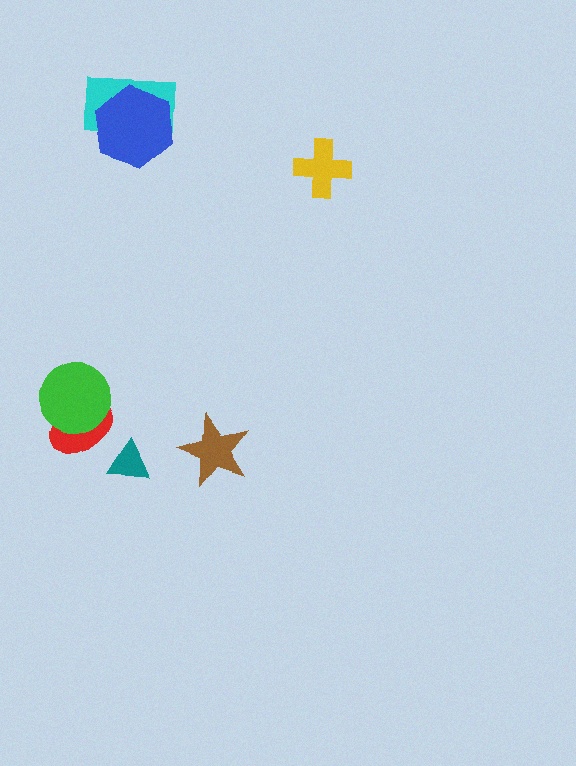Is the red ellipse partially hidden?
Yes, it is partially covered by another shape.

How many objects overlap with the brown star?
0 objects overlap with the brown star.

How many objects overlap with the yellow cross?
0 objects overlap with the yellow cross.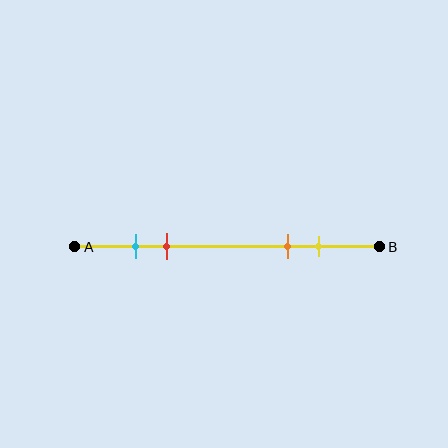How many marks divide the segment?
There are 4 marks dividing the segment.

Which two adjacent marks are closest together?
The cyan and red marks are the closest adjacent pair.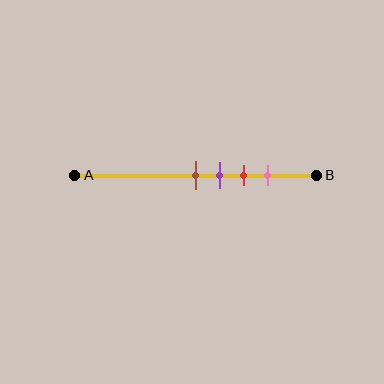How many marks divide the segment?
There are 4 marks dividing the segment.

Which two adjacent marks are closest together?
The brown and purple marks are the closest adjacent pair.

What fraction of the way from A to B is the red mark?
The red mark is approximately 70% (0.7) of the way from A to B.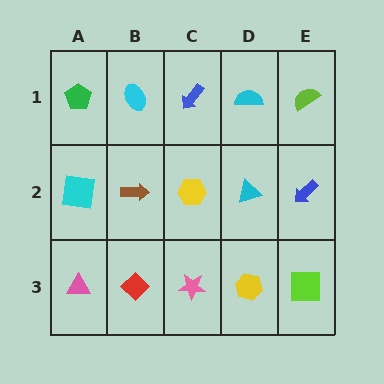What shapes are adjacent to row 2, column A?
A green pentagon (row 1, column A), a pink triangle (row 3, column A), a brown arrow (row 2, column B).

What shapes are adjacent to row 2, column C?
A blue arrow (row 1, column C), a pink star (row 3, column C), a brown arrow (row 2, column B), a cyan triangle (row 2, column D).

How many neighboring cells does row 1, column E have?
2.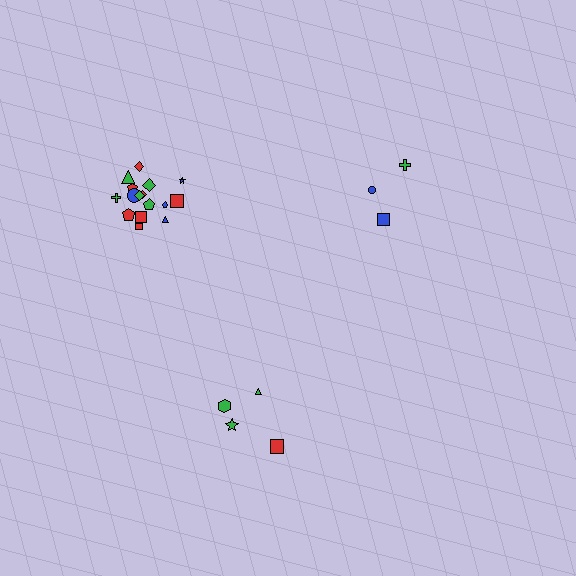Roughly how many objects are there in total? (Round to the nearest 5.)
Roughly 25 objects in total.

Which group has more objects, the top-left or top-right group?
The top-left group.